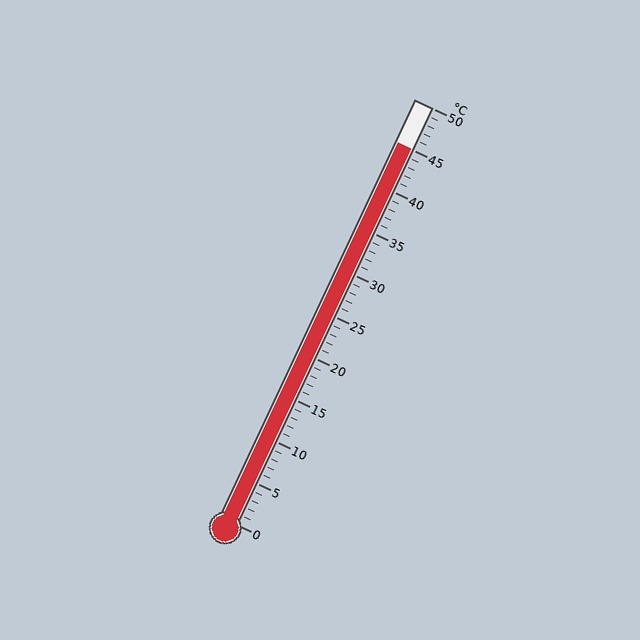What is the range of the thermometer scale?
The thermometer scale ranges from 0°C to 50°C.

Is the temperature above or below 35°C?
The temperature is above 35°C.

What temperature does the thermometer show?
The thermometer shows approximately 45°C.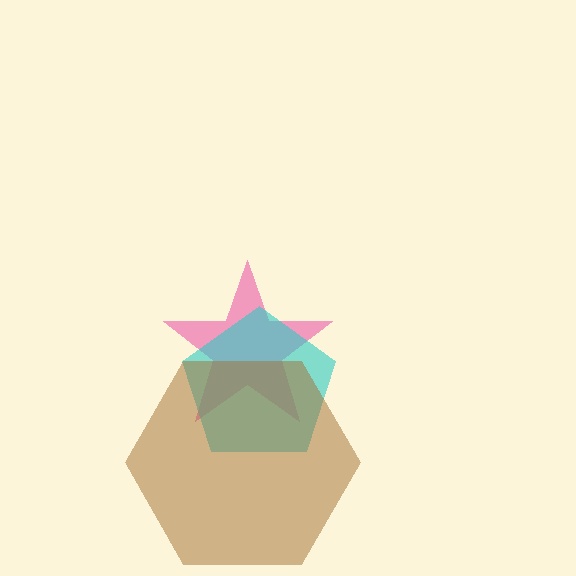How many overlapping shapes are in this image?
There are 3 overlapping shapes in the image.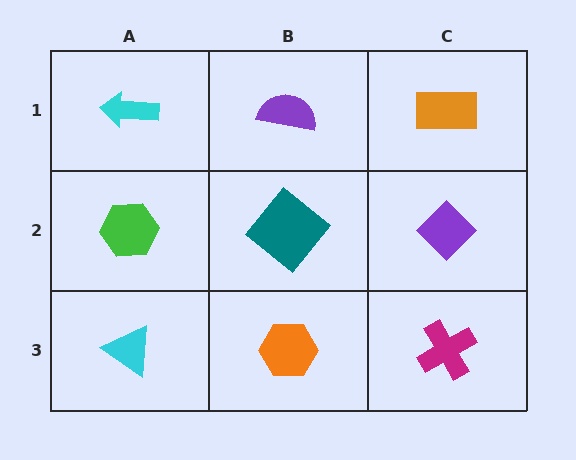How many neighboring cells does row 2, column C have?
3.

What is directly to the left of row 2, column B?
A green hexagon.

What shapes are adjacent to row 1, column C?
A purple diamond (row 2, column C), a purple semicircle (row 1, column B).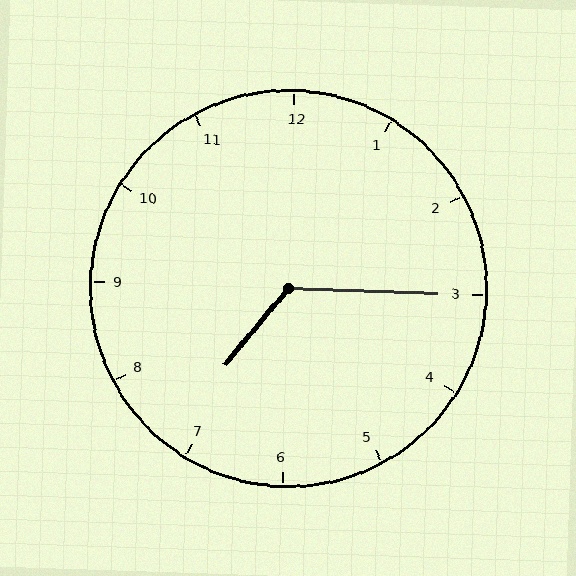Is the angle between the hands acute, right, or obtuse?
It is obtuse.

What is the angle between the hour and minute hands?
Approximately 128 degrees.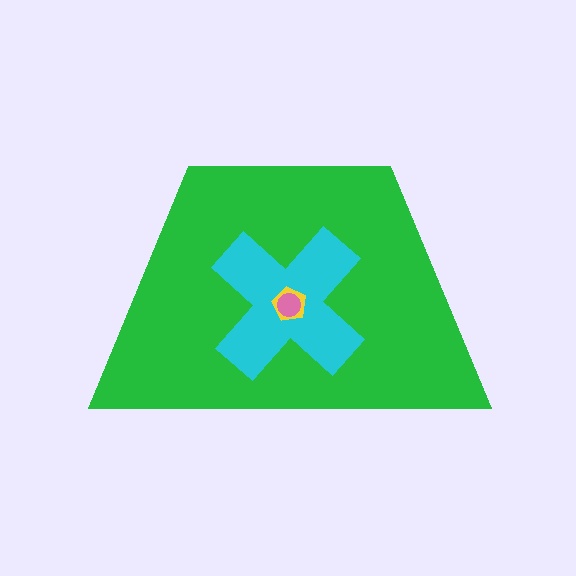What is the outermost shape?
The green trapezoid.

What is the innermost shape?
The pink circle.